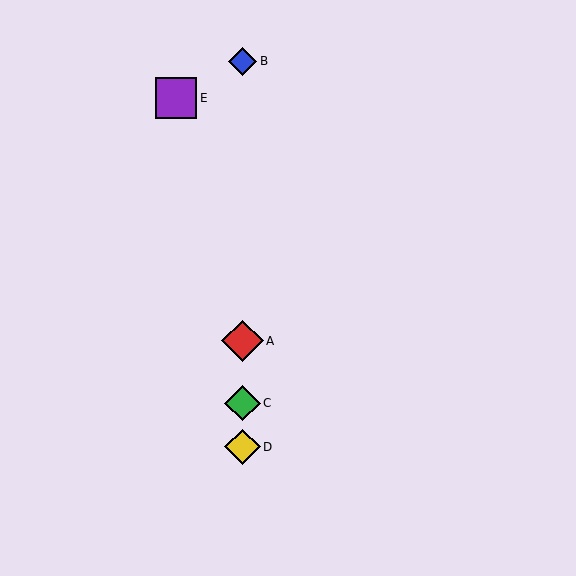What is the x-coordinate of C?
Object C is at x≈243.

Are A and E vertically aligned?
No, A is at x≈243 and E is at x≈176.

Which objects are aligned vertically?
Objects A, B, C, D are aligned vertically.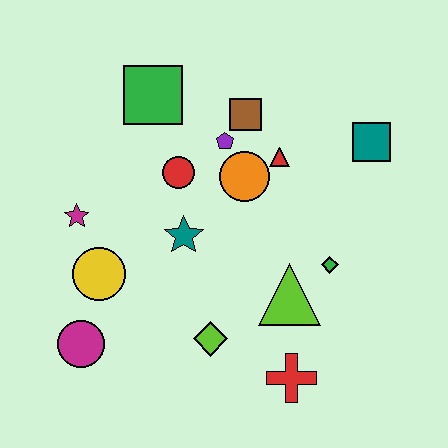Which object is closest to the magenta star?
The yellow circle is closest to the magenta star.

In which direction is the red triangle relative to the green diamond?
The red triangle is above the green diamond.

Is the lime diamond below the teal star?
Yes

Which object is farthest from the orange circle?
The magenta circle is farthest from the orange circle.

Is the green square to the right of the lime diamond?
No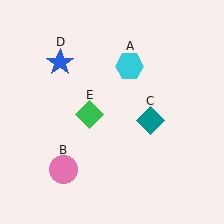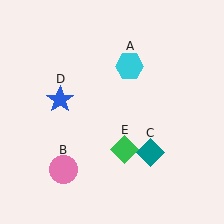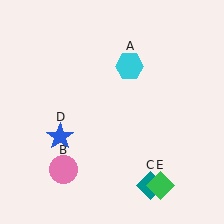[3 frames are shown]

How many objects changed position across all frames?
3 objects changed position: teal diamond (object C), blue star (object D), green diamond (object E).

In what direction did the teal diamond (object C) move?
The teal diamond (object C) moved down.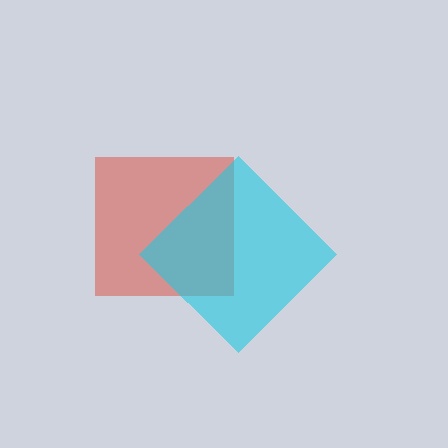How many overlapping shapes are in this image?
There are 2 overlapping shapes in the image.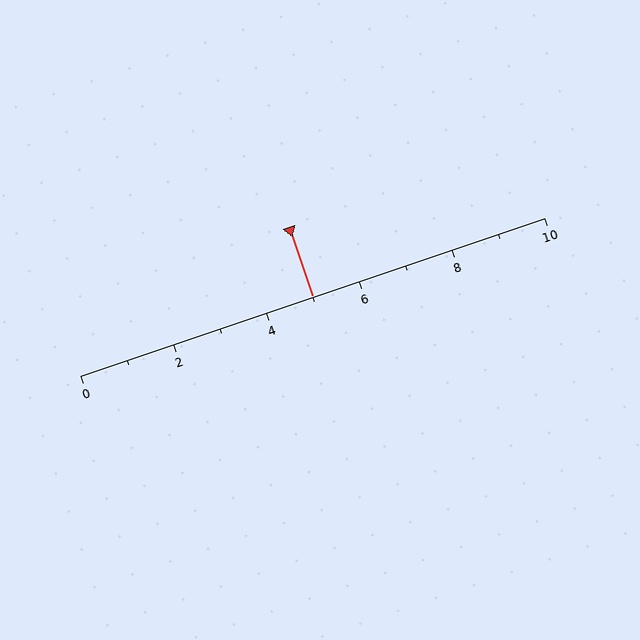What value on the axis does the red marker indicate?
The marker indicates approximately 5.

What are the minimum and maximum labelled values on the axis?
The axis runs from 0 to 10.